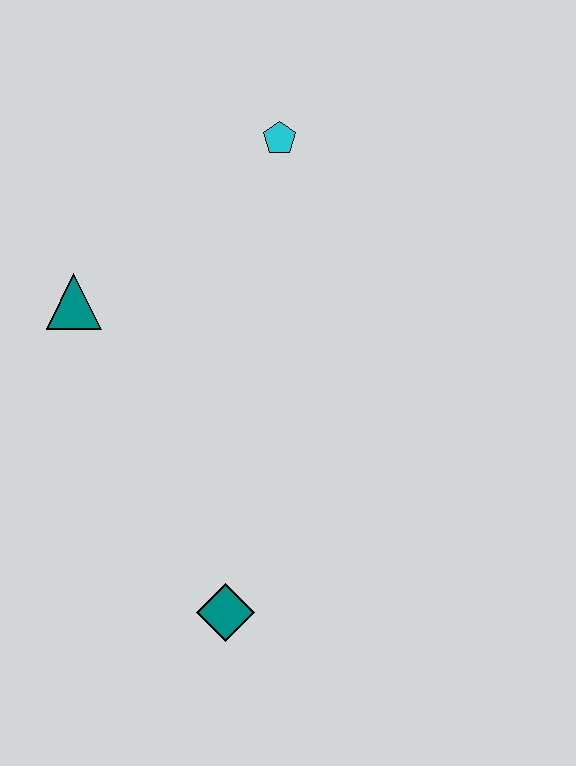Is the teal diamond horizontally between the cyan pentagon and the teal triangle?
Yes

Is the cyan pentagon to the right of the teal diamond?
Yes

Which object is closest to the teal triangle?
The cyan pentagon is closest to the teal triangle.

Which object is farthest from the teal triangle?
The teal diamond is farthest from the teal triangle.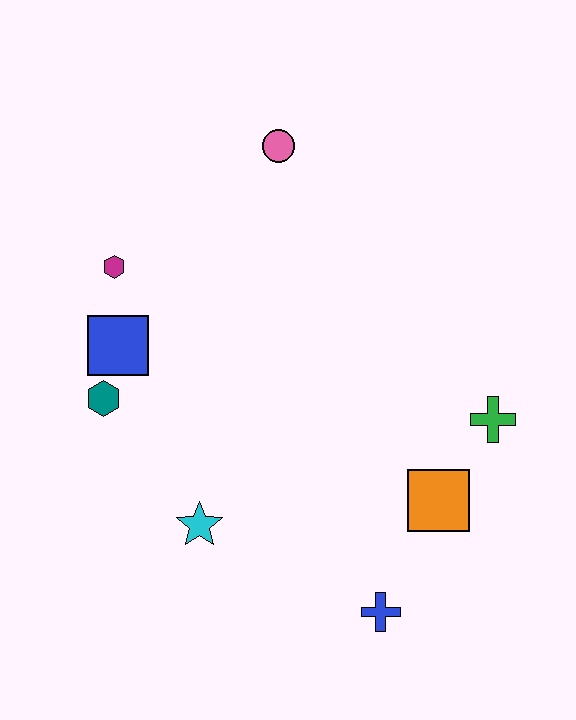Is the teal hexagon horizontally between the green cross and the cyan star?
No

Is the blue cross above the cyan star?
No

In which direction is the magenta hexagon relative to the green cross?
The magenta hexagon is to the left of the green cross.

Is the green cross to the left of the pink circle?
No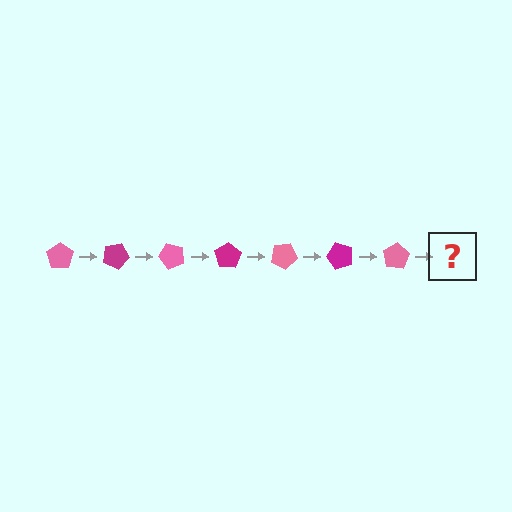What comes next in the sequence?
The next element should be a magenta pentagon, rotated 175 degrees from the start.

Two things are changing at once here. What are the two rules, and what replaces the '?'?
The two rules are that it rotates 25 degrees each step and the color cycles through pink and magenta. The '?' should be a magenta pentagon, rotated 175 degrees from the start.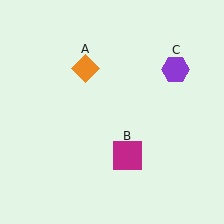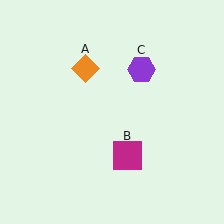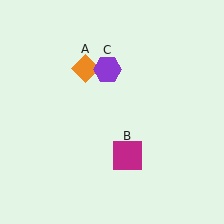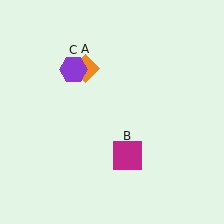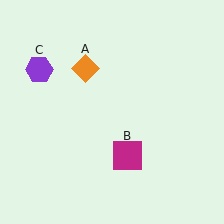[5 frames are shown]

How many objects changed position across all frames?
1 object changed position: purple hexagon (object C).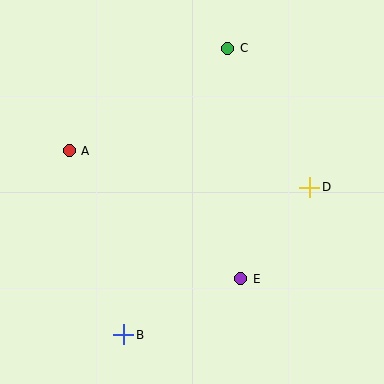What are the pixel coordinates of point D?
Point D is at (310, 187).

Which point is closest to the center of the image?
Point E at (240, 279) is closest to the center.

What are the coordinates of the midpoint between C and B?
The midpoint between C and B is at (176, 192).